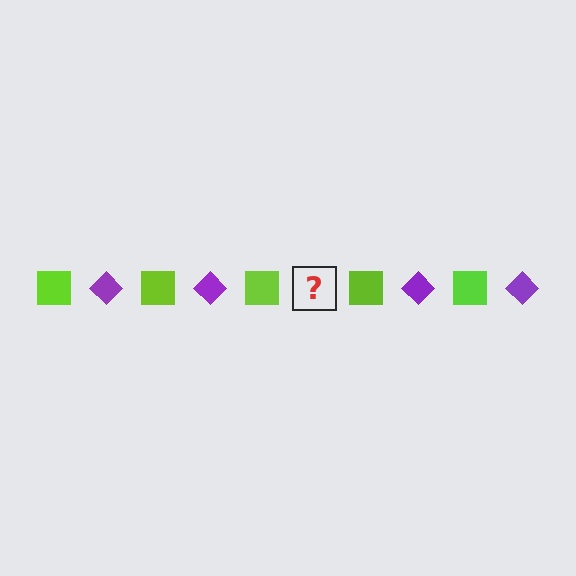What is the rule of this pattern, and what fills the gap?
The rule is that the pattern alternates between lime square and purple diamond. The gap should be filled with a purple diamond.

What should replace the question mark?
The question mark should be replaced with a purple diamond.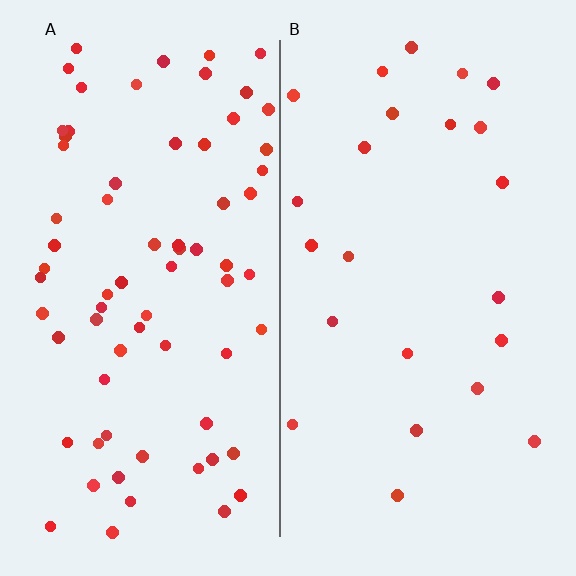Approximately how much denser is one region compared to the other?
Approximately 3.1× — region A over region B.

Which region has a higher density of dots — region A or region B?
A (the left).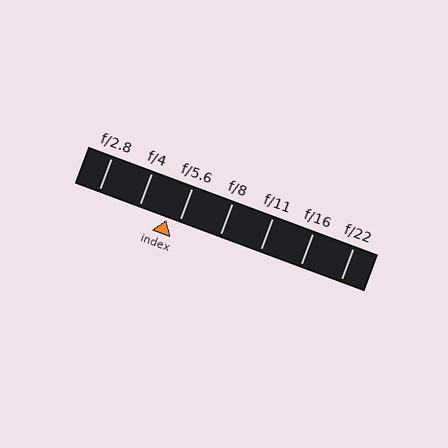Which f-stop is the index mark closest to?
The index mark is closest to f/5.6.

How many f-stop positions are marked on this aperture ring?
There are 7 f-stop positions marked.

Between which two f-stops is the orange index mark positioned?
The index mark is between f/4 and f/5.6.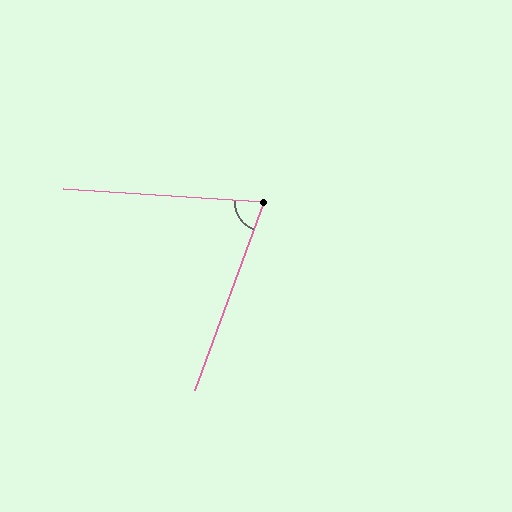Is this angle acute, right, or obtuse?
It is acute.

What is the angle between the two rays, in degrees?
Approximately 74 degrees.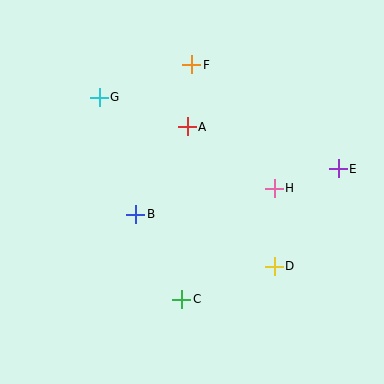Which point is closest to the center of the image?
Point B at (136, 214) is closest to the center.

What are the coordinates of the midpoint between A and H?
The midpoint between A and H is at (231, 158).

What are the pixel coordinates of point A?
Point A is at (187, 127).